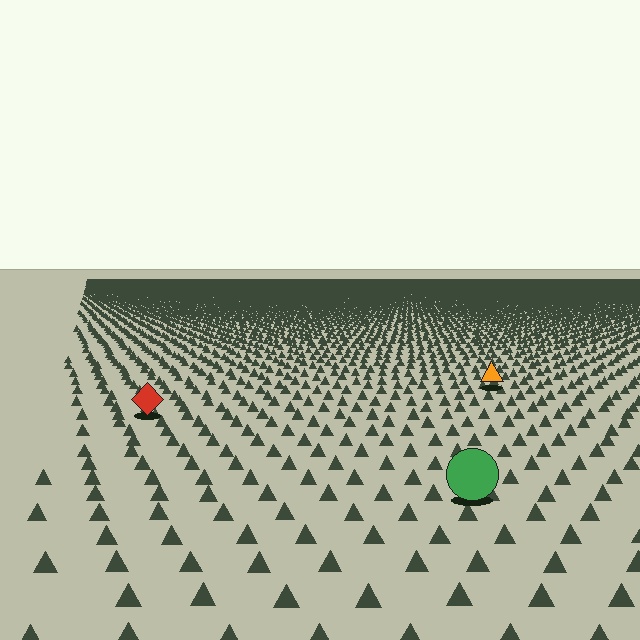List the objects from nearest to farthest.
From nearest to farthest: the green circle, the red diamond, the orange triangle.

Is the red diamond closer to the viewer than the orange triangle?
Yes. The red diamond is closer — you can tell from the texture gradient: the ground texture is coarser near it.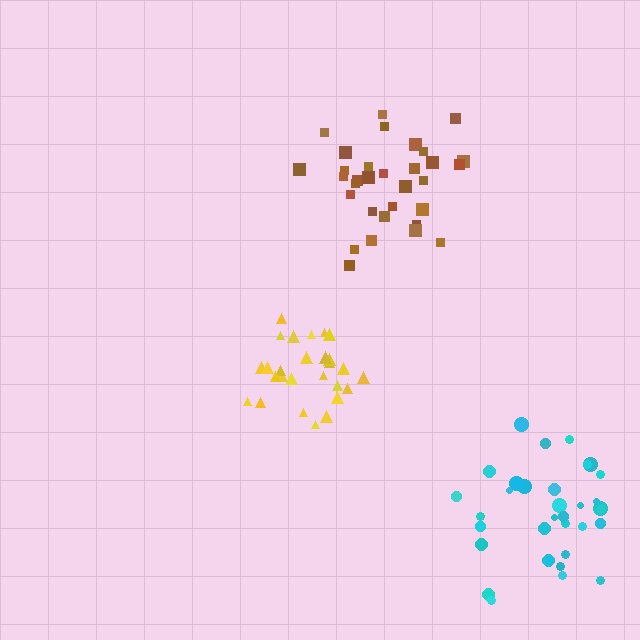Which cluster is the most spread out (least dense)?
Cyan.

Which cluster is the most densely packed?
Yellow.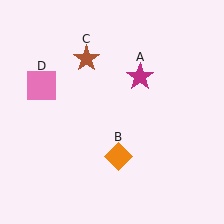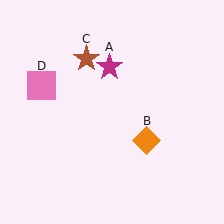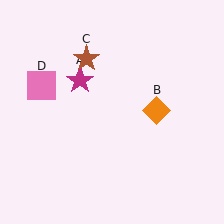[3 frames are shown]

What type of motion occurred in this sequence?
The magenta star (object A), orange diamond (object B) rotated counterclockwise around the center of the scene.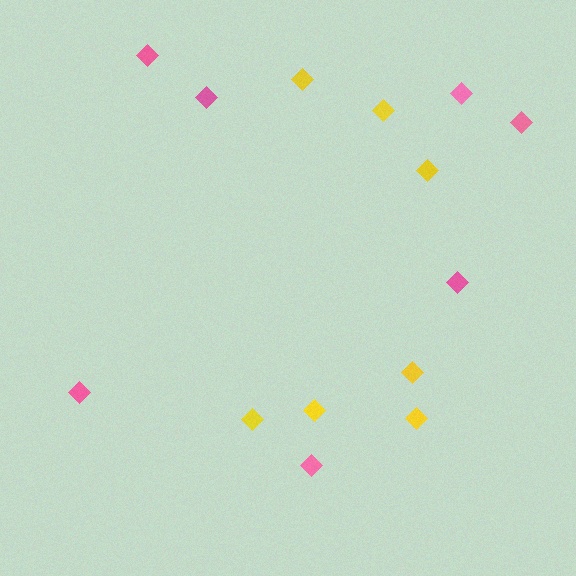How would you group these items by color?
There are 2 groups: one group of pink diamonds (7) and one group of yellow diamonds (7).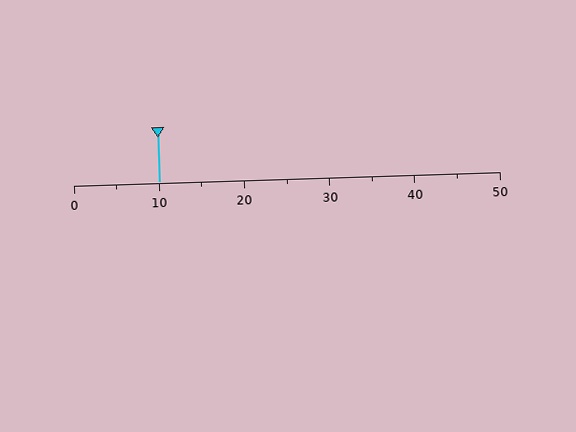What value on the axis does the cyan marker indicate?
The marker indicates approximately 10.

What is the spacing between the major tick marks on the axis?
The major ticks are spaced 10 apart.